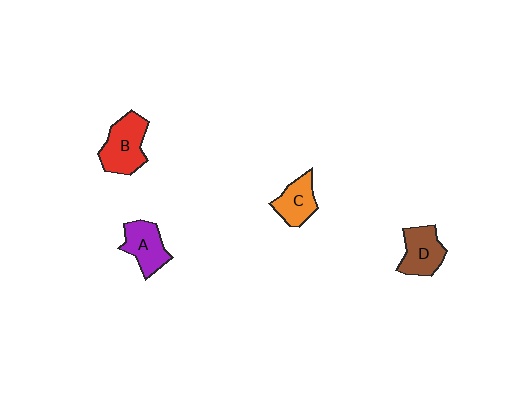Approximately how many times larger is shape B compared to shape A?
Approximately 1.2 times.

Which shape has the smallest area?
Shape C (orange).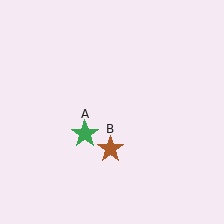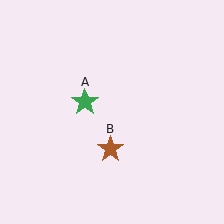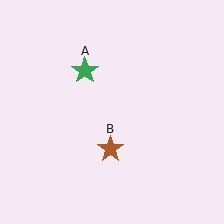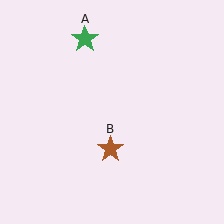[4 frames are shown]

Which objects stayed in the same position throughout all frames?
Brown star (object B) remained stationary.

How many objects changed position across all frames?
1 object changed position: green star (object A).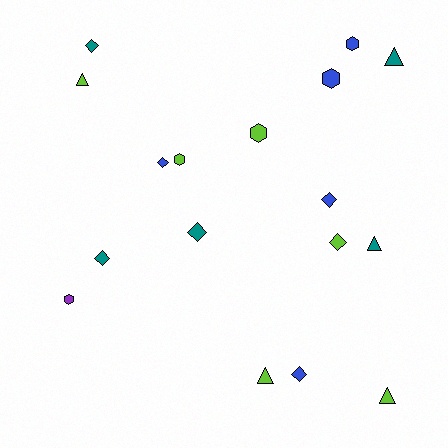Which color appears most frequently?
Lime, with 6 objects.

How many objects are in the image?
There are 17 objects.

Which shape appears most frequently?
Diamond, with 7 objects.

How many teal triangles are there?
There are 2 teal triangles.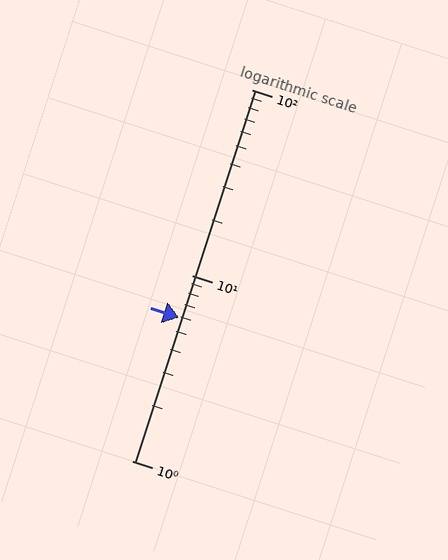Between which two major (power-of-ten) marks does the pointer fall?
The pointer is between 1 and 10.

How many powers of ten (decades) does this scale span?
The scale spans 2 decades, from 1 to 100.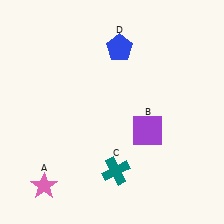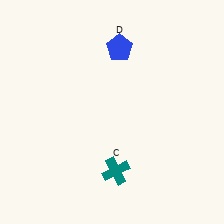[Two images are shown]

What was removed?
The pink star (A), the purple square (B) were removed in Image 2.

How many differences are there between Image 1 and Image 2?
There are 2 differences between the two images.